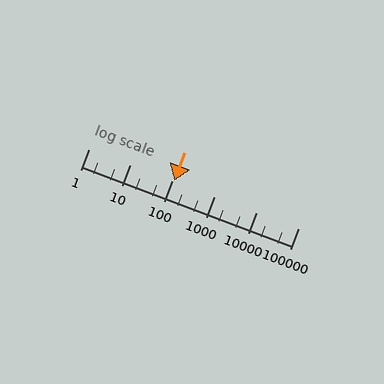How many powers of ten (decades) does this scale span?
The scale spans 5 decades, from 1 to 100000.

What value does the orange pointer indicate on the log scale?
The pointer indicates approximately 110.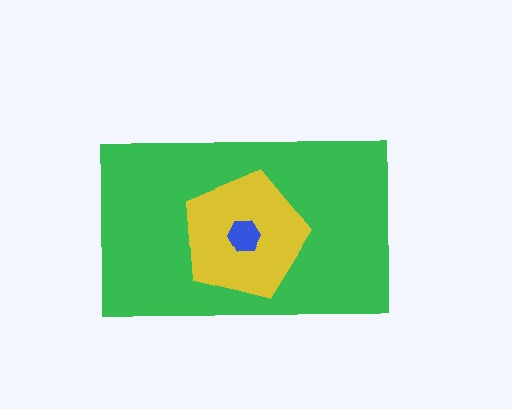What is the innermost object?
The blue hexagon.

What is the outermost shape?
The green rectangle.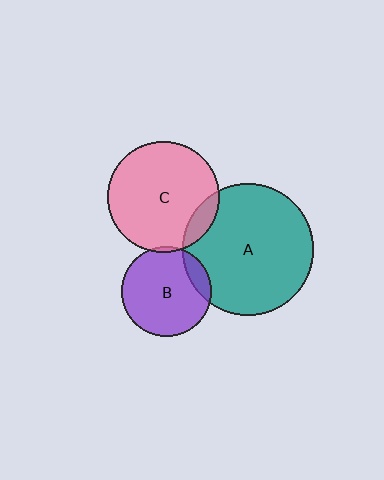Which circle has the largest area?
Circle A (teal).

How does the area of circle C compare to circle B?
Approximately 1.5 times.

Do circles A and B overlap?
Yes.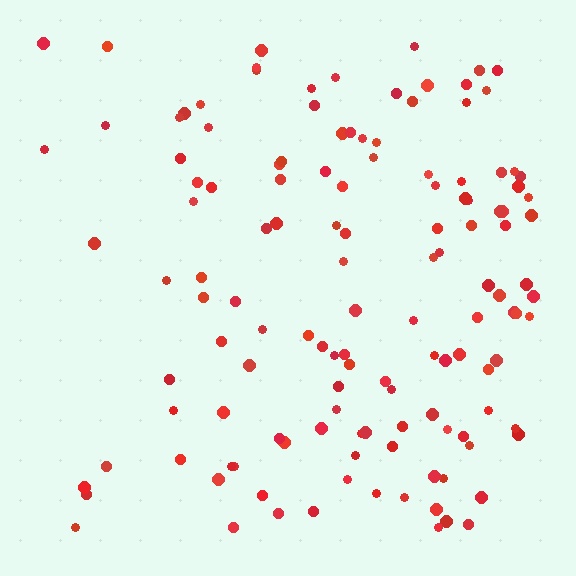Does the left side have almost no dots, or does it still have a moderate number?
Still a moderate number, just noticeably fewer than the right.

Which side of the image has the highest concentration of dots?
The right.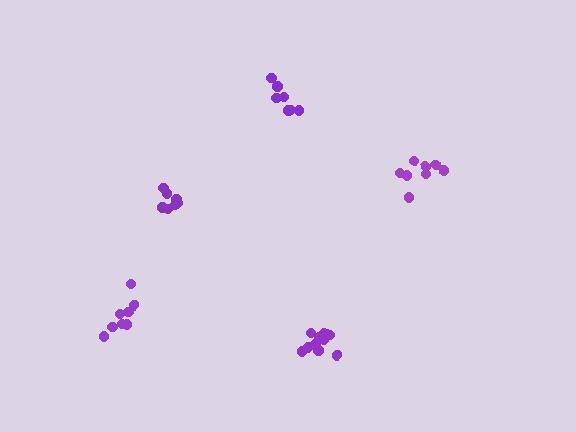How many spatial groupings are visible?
There are 5 spatial groupings.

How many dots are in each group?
Group 1: 8 dots, Group 2: 8 dots, Group 3: 12 dots, Group 4: 8 dots, Group 5: 7 dots (43 total).